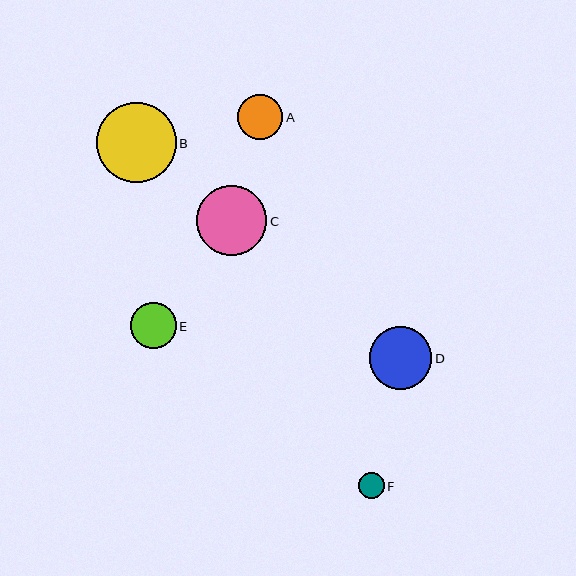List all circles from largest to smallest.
From largest to smallest: B, C, D, E, A, F.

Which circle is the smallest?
Circle F is the smallest with a size of approximately 25 pixels.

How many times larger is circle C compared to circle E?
Circle C is approximately 1.5 times the size of circle E.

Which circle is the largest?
Circle B is the largest with a size of approximately 80 pixels.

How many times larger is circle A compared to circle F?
Circle A is approximately 1.8 times the size of circle F.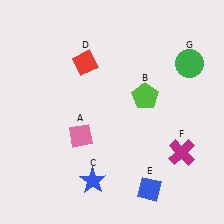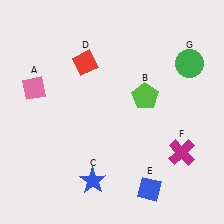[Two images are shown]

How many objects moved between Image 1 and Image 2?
1 object moved between the two images.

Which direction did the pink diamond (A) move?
The pink diamond (A) moved up.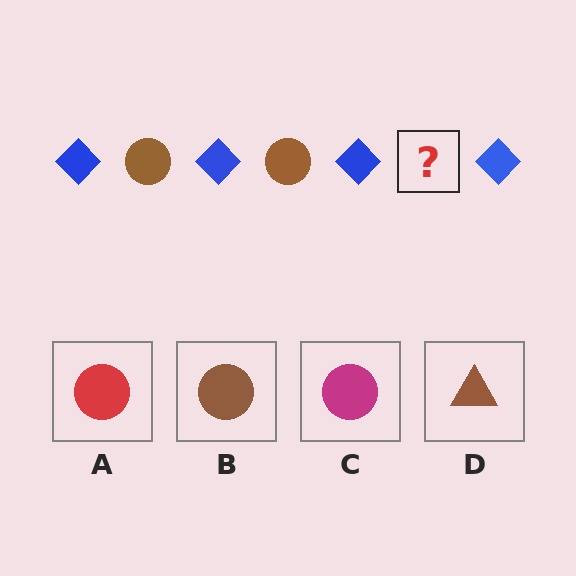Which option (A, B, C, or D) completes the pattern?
B.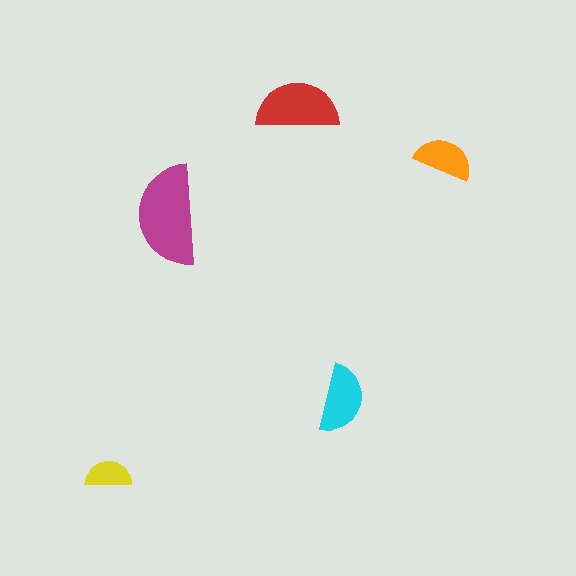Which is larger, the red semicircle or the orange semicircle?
The red one.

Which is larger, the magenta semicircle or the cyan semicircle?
The magenta one.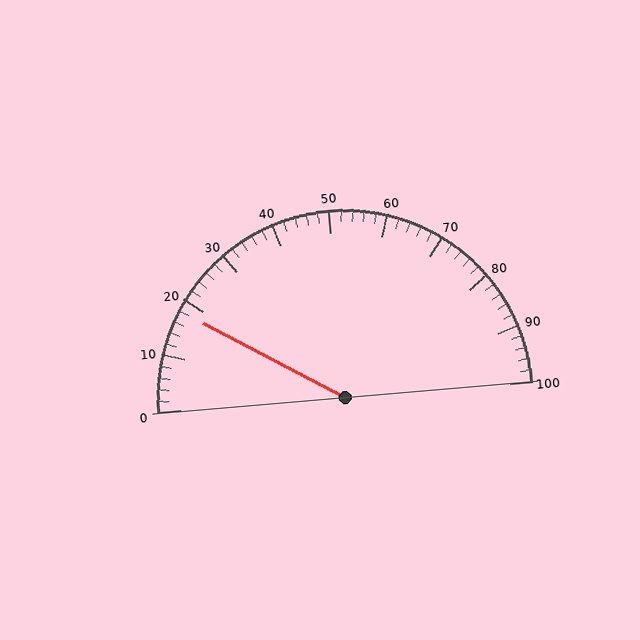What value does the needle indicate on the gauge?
The needle indicates approximately 18.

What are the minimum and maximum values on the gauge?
The gauge ranges from 0 to 100.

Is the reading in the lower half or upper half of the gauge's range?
The reading is in the lower half of the range (0 to 100).